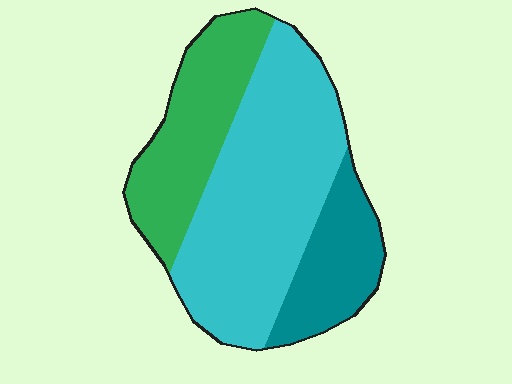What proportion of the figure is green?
Green covers about 30% of the figure.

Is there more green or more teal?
Green.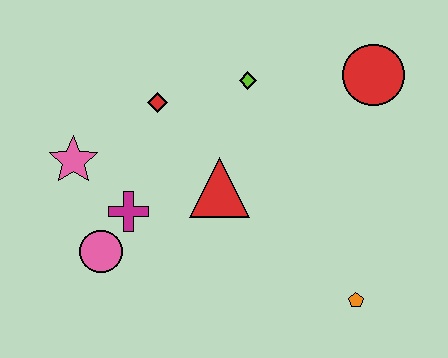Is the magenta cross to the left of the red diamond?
Yes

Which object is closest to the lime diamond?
The red diamond is closest to the lime diamond.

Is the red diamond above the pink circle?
Yes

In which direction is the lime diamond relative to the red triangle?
The lime diamond is above the red triangle.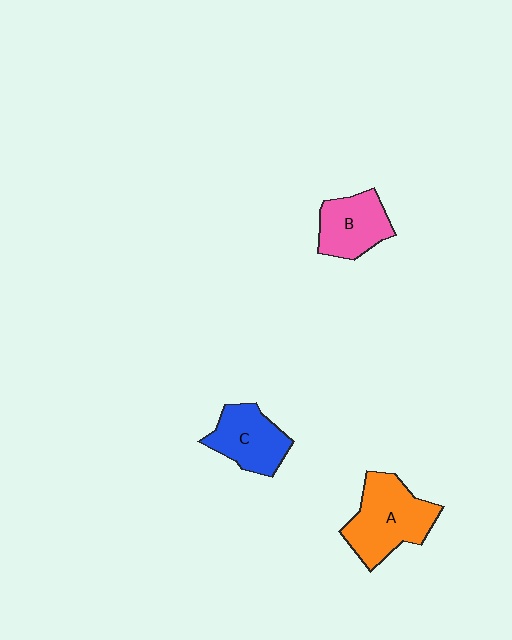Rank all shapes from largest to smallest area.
From largest to smallest: A (orange), C (blue), B (pink).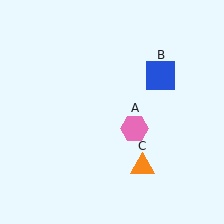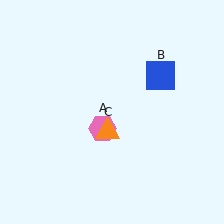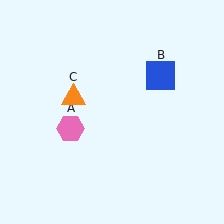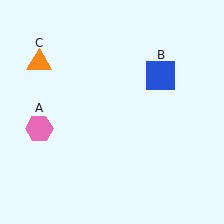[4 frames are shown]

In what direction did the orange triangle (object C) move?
The orange triangle (object C) moved up and to the left.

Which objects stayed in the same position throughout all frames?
Blue square (object B) remained stationary.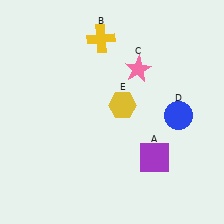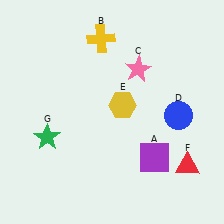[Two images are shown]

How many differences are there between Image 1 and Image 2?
There are 2 differences between the two images.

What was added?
A red triangle (F), a green star (G) were added in Image 2.